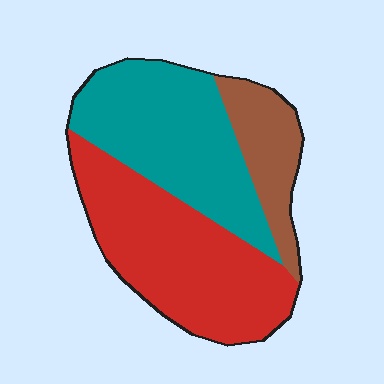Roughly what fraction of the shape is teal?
Teal takes up about two fifths (2/5) of the shape.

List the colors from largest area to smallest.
From largest to smallest: red, teal, brown.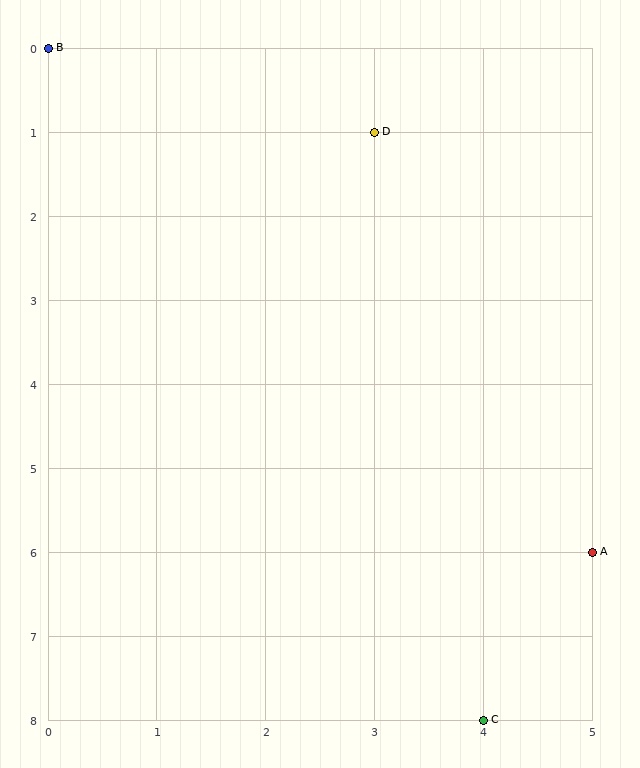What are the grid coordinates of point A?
Point A is at grid coordinates (5, 6).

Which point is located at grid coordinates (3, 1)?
Point D is at (3, 1).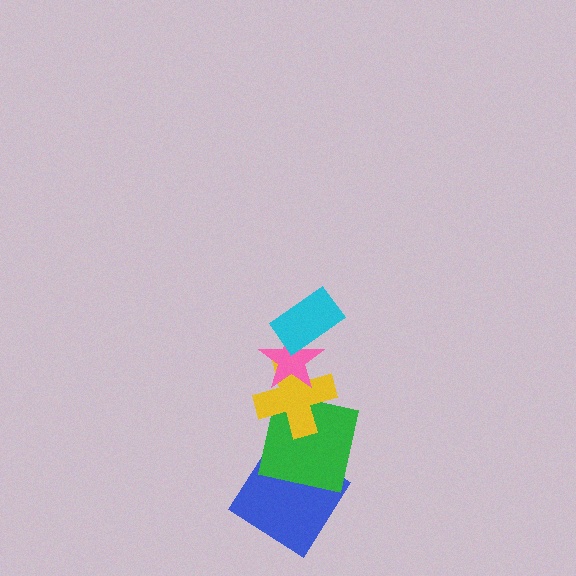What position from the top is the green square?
The green square is 4th from the top.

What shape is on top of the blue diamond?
The green square is on top of the blue diamond.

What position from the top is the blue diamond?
The blue diamond is 5th from the top.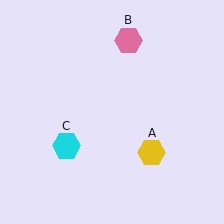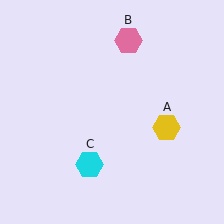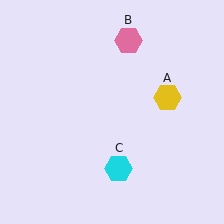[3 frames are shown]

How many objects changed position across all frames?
2 objects changed position: yellow hexagon (object A), cyan hexagon (object C).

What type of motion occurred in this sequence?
The yellow hexagon (object A), cyan hexagon (object C) rotated counterclockwise around the center of the scene.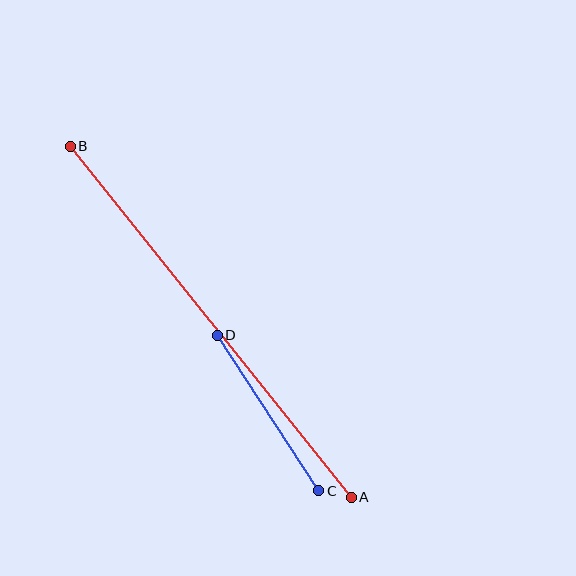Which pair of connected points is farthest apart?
Points A and B are farthest apart.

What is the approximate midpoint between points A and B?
The midpoint is at approximately (211, 322) pixels.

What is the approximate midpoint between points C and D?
The midpoint is at approximately (268, 413) pixels.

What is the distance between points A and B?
The distance is approximately 449 pixels.